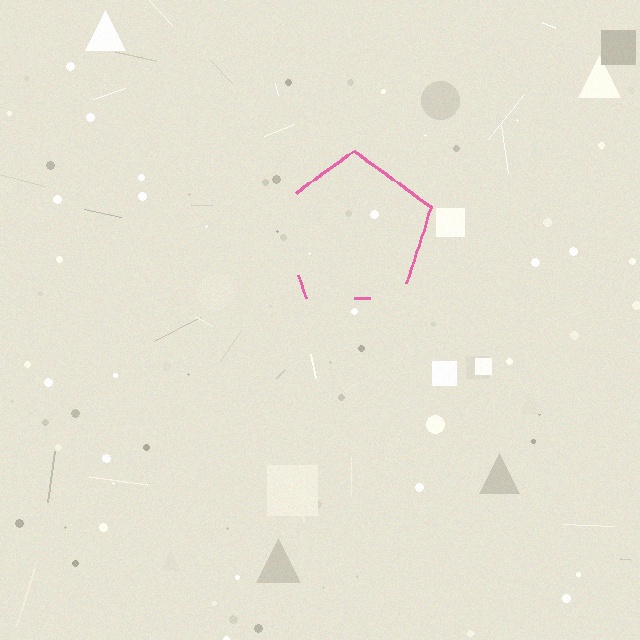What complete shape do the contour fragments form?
The contour fragments form a pentagon.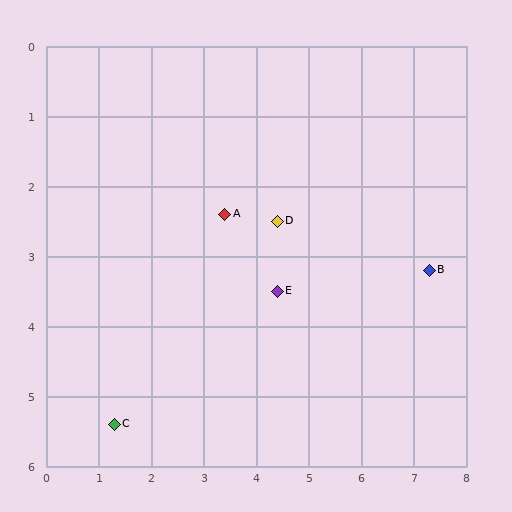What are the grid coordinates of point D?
Point D is at approximately (4.4, 2.5).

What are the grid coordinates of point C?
Point C is at approximately (1.3, 5.4).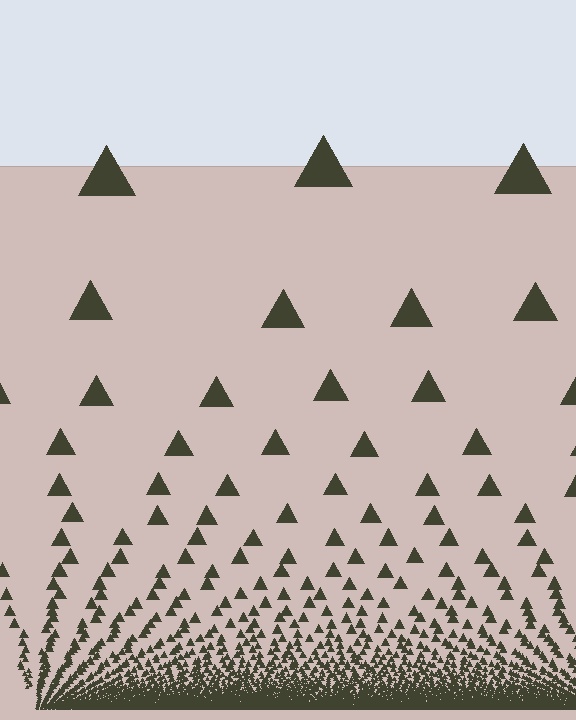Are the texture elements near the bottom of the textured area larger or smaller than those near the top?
Smaller. The gradient is inverted — elements near the bottom are smaller and denser.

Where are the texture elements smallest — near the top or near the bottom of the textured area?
Near the bottom.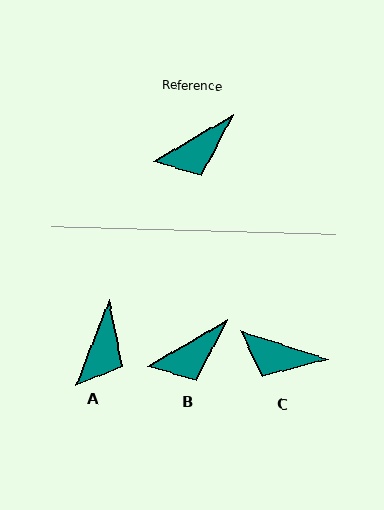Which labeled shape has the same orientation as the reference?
B.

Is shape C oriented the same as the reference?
No, it is off by about 48 degrees.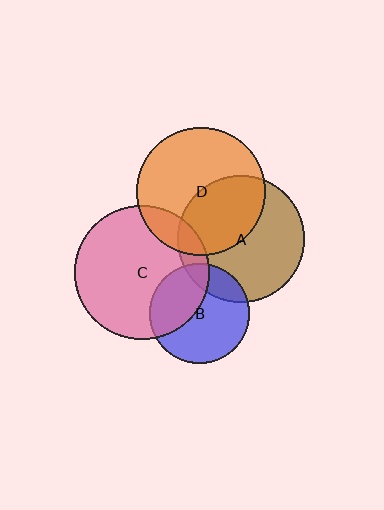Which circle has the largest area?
Circle C (pink).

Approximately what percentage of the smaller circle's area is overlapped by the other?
Approximately 15%.